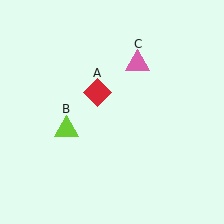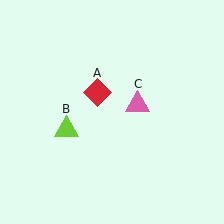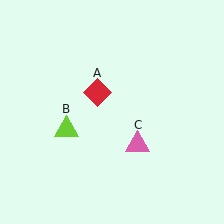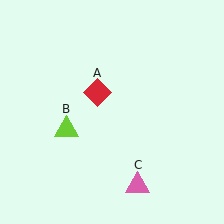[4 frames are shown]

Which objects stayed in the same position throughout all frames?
Red diamond (object A) and lime triangle (object B) remained stationary.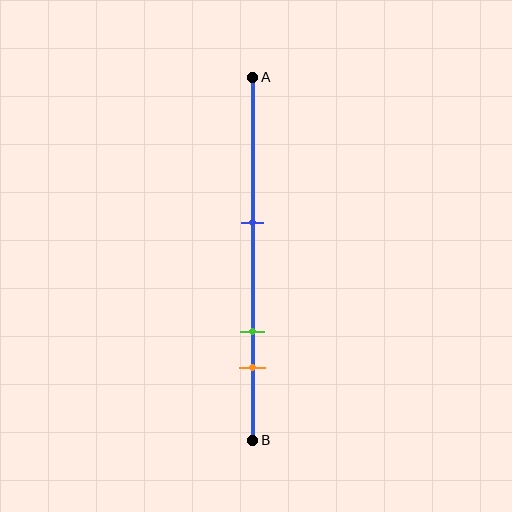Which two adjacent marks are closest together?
The green and orange marks are the closest adjacent pair.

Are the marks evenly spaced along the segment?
No, the marks are not evenly spaced.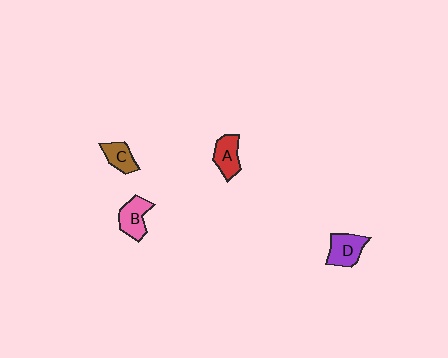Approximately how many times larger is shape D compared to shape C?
Approximately 1.3 times.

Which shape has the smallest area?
Shape C (brown).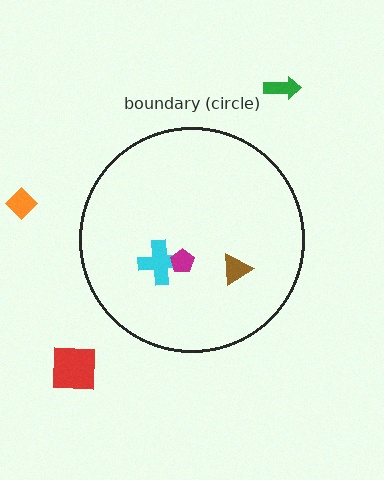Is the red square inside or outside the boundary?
Outside.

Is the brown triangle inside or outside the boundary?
Inside.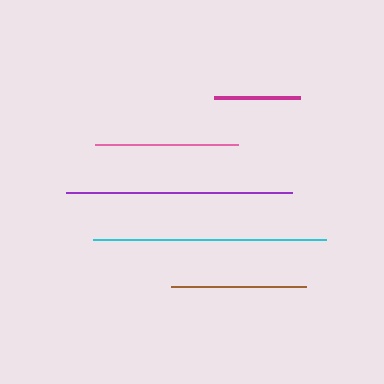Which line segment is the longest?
The cyan line is the longest at approximately 234 pixels.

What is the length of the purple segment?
The purple segment is approximately 226 pixels long.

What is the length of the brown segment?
The brown segment is approximately 134 pixels long.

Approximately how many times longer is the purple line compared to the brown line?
The purple line is approximately 1.7 times the length of the brown line.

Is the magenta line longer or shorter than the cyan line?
The cyan line is longer than the magenta line.